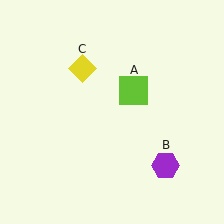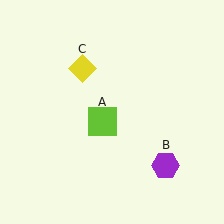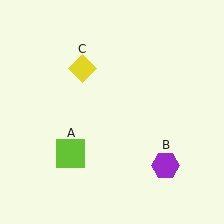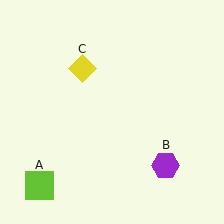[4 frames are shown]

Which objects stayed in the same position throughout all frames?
Purple hexagon (object B) and yellow diamond (object C) remained stationary.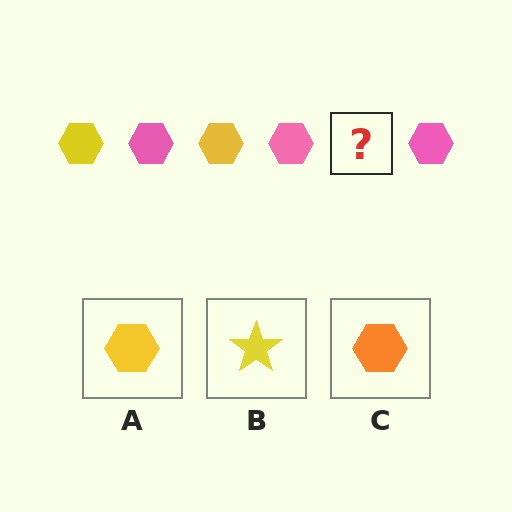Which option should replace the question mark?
Option A.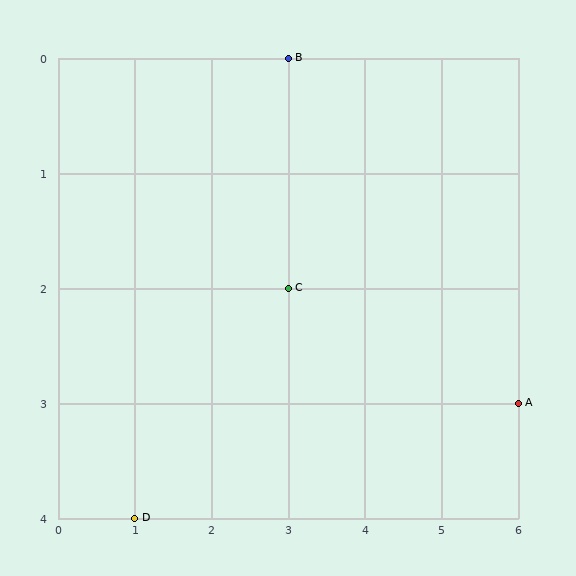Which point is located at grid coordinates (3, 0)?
Point B is at (3, 0).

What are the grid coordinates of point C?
Point C is at grid coordinates (3, 2).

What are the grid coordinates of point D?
Point D is at grid coordinates (1, 4).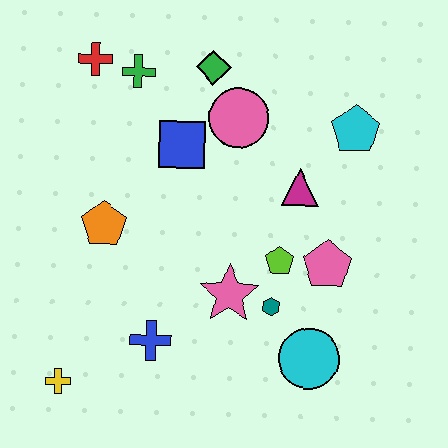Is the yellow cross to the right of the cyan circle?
No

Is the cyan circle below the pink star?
Yes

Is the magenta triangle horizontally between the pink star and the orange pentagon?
No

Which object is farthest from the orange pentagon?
The cyan pentagon is farthest from the orange pentagon.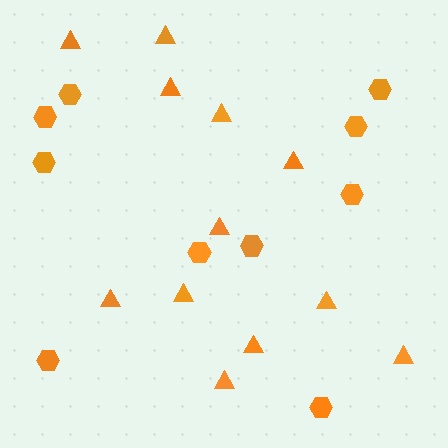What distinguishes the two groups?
There are 2 groups: one group of hexagons (10) and one group of triangles (12).